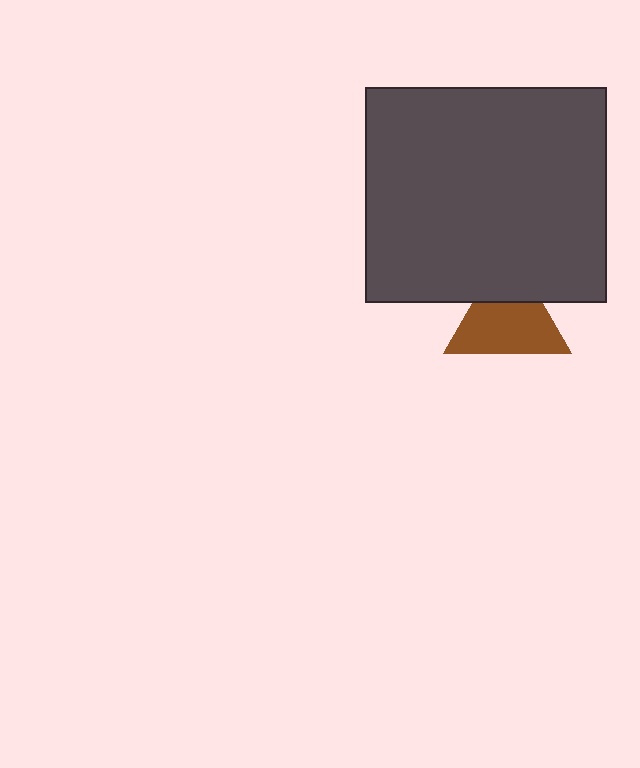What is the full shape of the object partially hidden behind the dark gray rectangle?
The partially hidden object is a brown triangle.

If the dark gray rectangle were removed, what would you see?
You would see the complete brown triangle.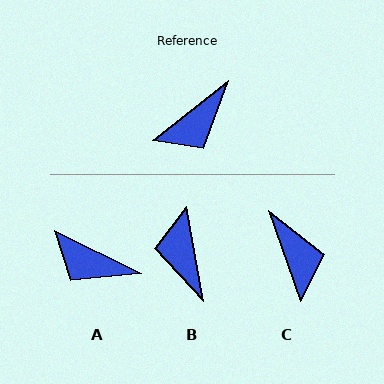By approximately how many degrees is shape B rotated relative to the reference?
Approximately 118 degrees clockwise.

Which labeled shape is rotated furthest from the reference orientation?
B, about 118 degrees away.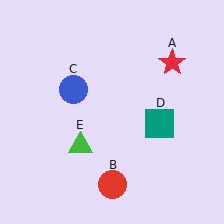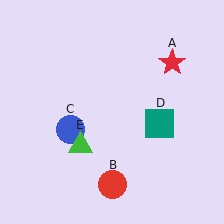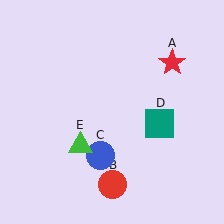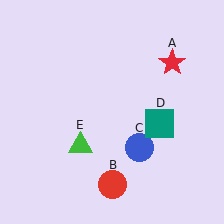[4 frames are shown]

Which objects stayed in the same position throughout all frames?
Red star (object A) and red circle (object B) and teal square (object D) and green triangle (object E) remained stationary.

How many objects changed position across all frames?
1 object changed position: blue circle (object C).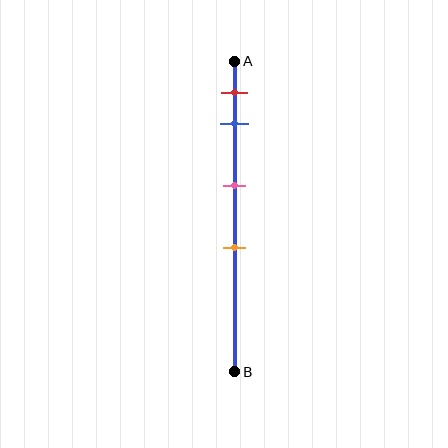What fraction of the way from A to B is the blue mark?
The blue mark is approximately 20% (0.2) of the way from A to B.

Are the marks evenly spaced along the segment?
No, the marks are not evenly spaced.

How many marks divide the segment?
There are 4 marks dividing the segment.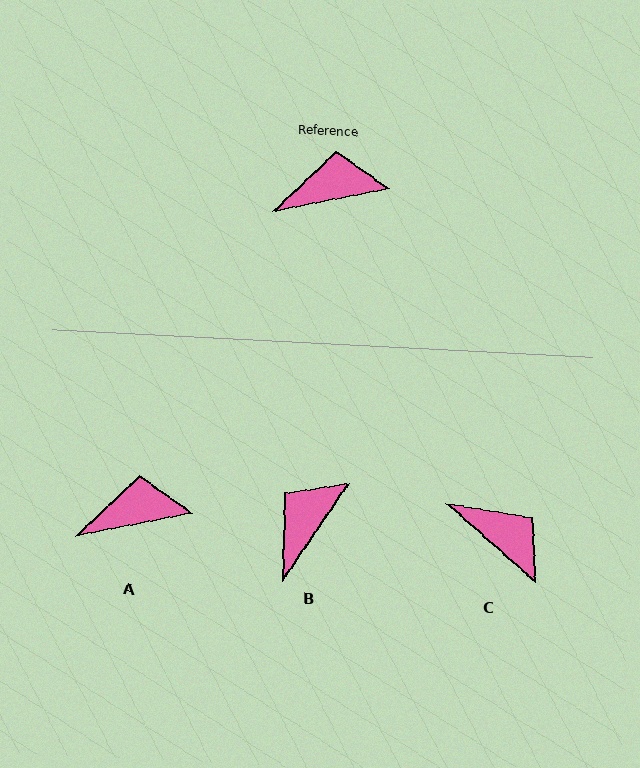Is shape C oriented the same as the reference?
No, it is off by about 52 degrees.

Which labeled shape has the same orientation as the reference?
A.